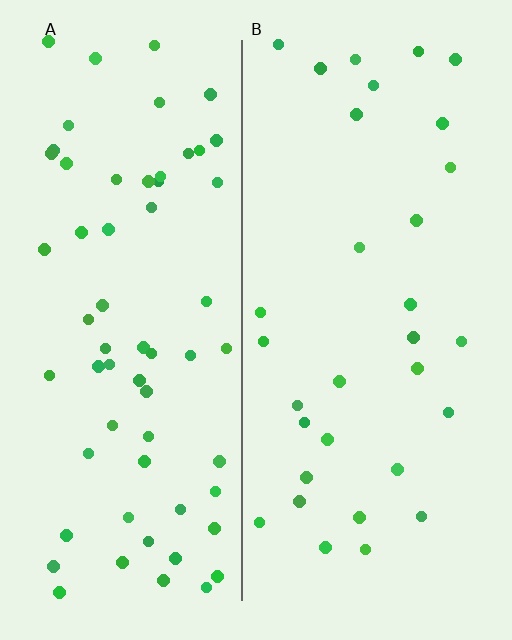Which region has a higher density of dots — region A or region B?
A (the left).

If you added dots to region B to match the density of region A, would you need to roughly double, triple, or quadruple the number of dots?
Approximately double.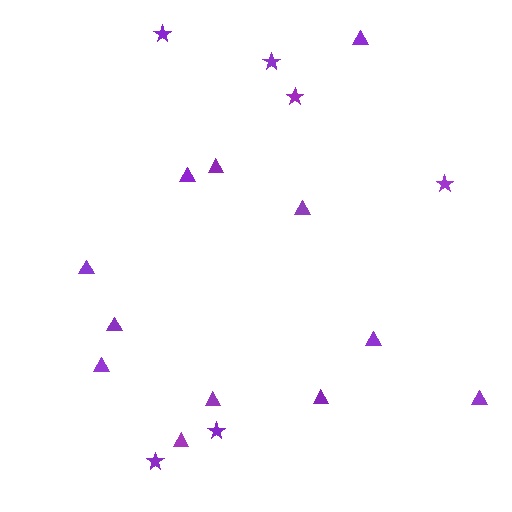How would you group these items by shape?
There are 2 groups: one group of stars (6) and one group of triangles (12).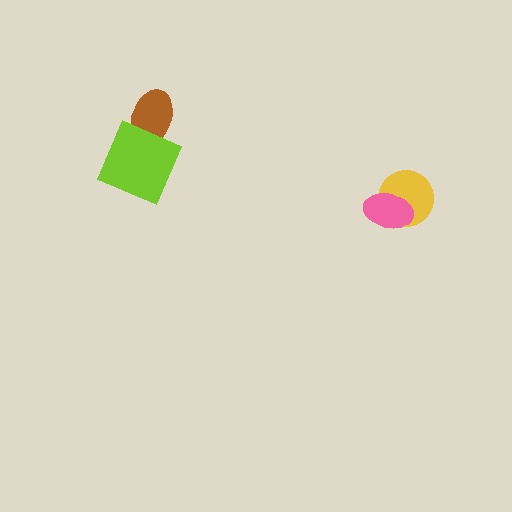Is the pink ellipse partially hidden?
No, no other shape covers it.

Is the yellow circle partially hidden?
Yes, it is partially covered by another shape.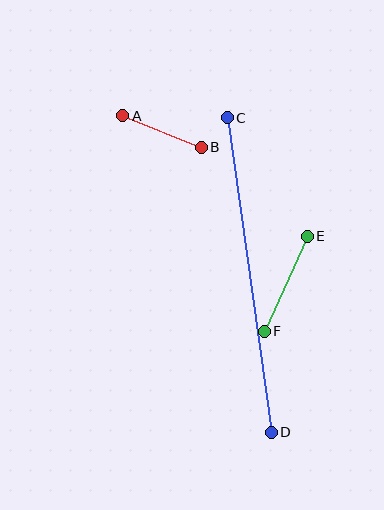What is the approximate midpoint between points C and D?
The midpoint is at approximately (249, 275) pixels.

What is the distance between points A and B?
The distance is approximately 85 pixels.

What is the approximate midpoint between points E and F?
The midpoint is at approximately (286, 284) pixels.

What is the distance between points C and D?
The distance is approximately 318 pixels.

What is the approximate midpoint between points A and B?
The midpoint is at approximately (162, 132) pixels.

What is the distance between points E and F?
The distance is approximately 104 pixels.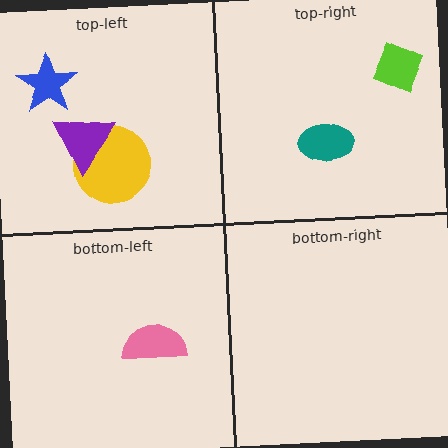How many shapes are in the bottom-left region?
1.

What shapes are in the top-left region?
The blue star, the yellow circle, the purple triangle.